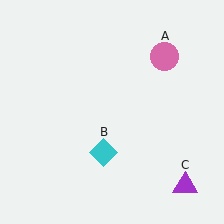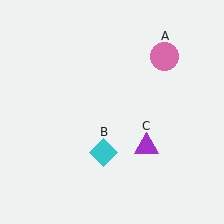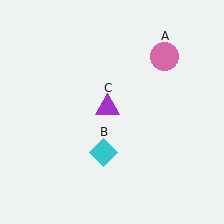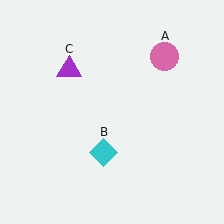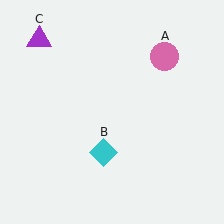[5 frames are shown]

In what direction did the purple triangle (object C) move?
The purple triangle (object C) moved up and to the left.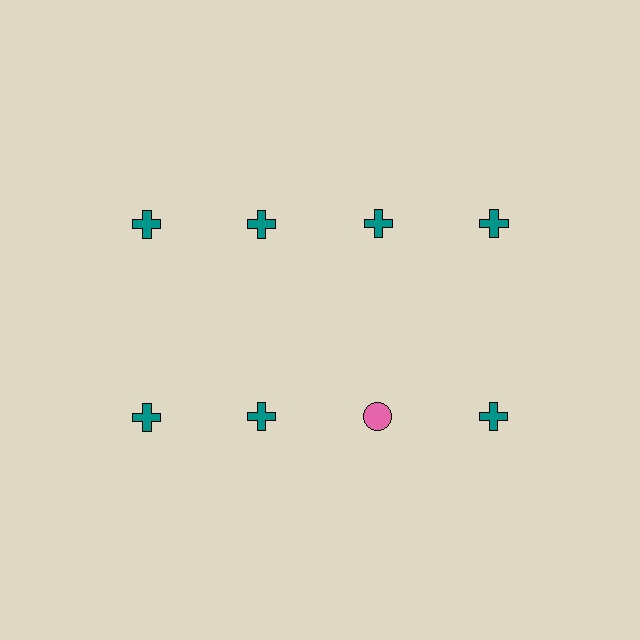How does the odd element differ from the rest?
It differs in both color (pink instead of teal) and shape (circle instead of cross).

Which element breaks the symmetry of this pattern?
The pink circle in the second row, center column breaks the symmetry. All other shapes are teal crosses.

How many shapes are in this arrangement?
There are 8 shapes arranged in a grid pattern.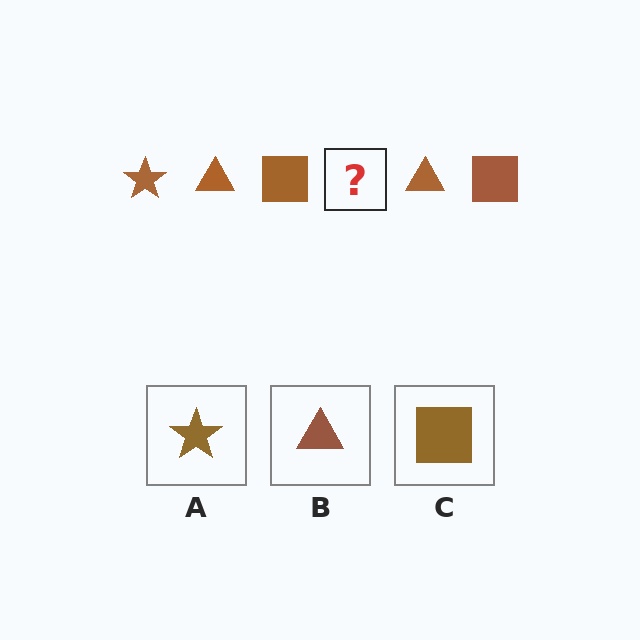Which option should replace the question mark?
Option A.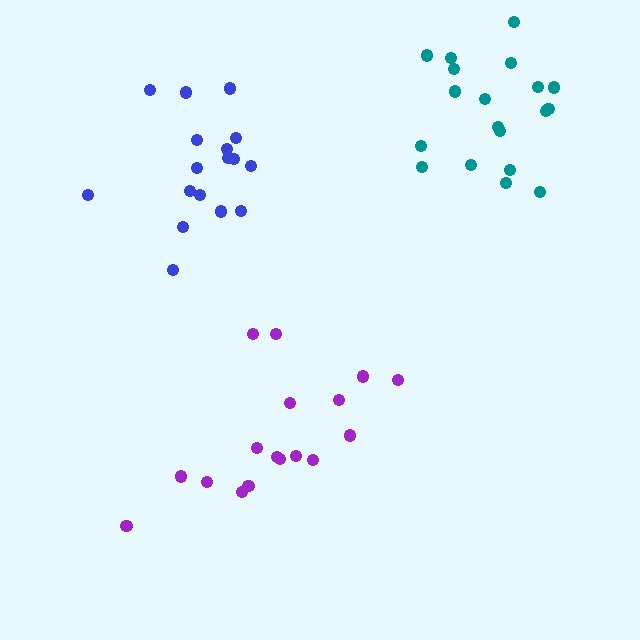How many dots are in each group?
Group 1: 17 dots, Group 2: 17 dots, Group 3: 19 dots (53 total).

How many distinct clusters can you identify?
There are 3 distinct clusters.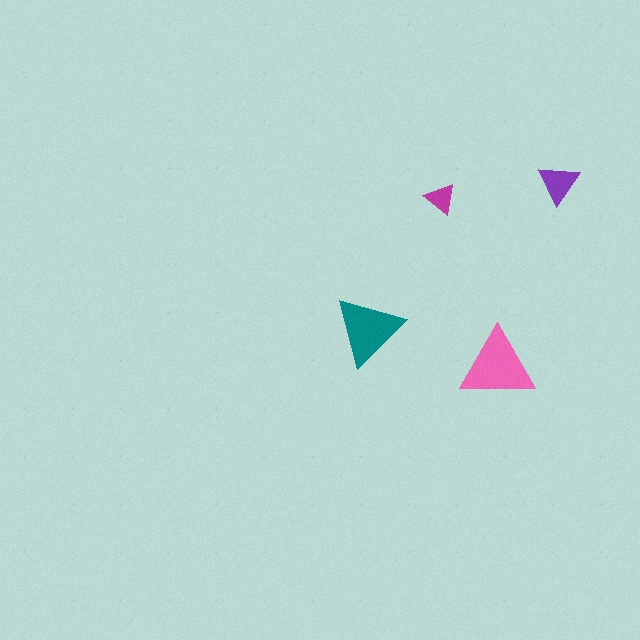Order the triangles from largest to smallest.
the pink one, the teal one, the purple one, the magenta one.